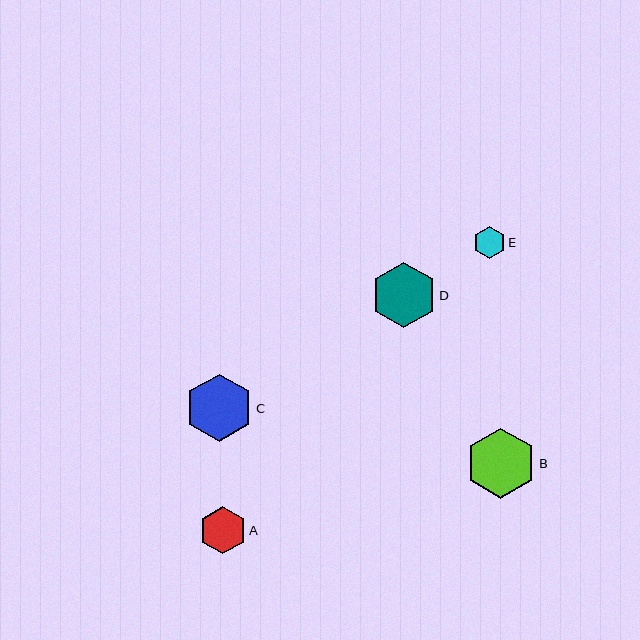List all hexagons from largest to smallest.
From largest to smallest: B, C, D, A, E.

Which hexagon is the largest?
Hexagon B is the largest with a size of approximately 70 pixels.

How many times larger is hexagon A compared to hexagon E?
Hexagon A is approximately 1.5 times the size of hexagon E.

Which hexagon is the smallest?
Hexagon E is the smallest with a size of approximately 32 pixels.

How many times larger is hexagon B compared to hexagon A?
Hexagon B is approximately 1.5 times the size of hexagon A.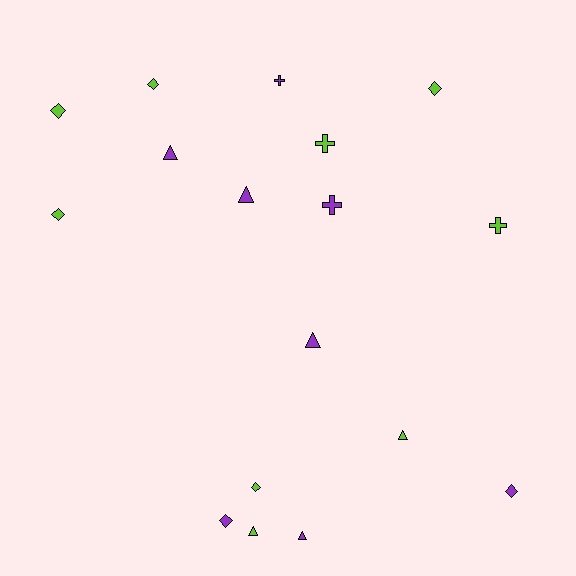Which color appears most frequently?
Lime, with 9 objects.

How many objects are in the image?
There are 17 objects.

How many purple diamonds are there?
There are 2 purple diamonds.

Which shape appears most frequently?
Diamond, with 7 objects.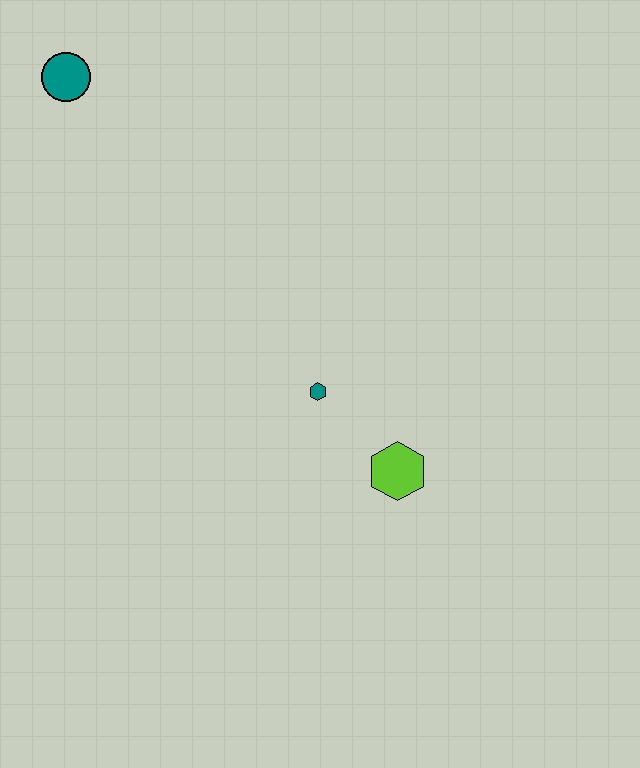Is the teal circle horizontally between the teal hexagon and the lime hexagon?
No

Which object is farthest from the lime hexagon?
The teal circle is farthest from the lime hexagon.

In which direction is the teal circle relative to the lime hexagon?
The teal circle is above the lime hexagon.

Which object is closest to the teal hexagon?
The lime hexagon is closest to the teal hexagon.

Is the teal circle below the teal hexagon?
No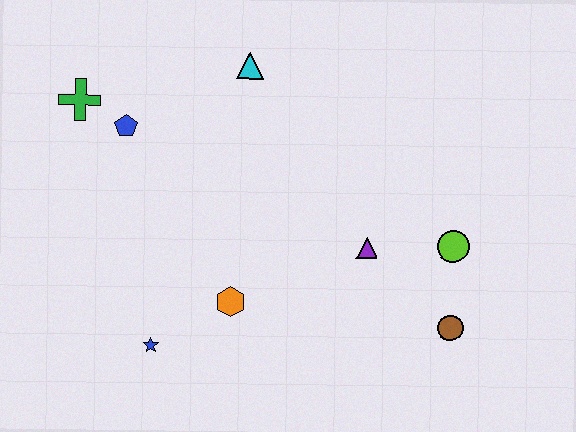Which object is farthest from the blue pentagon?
The brown circle is farthest from the blue pentagon.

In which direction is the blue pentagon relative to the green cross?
The blue pentagon is to the right of the green cross.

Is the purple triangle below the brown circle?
No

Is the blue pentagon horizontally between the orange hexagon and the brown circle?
No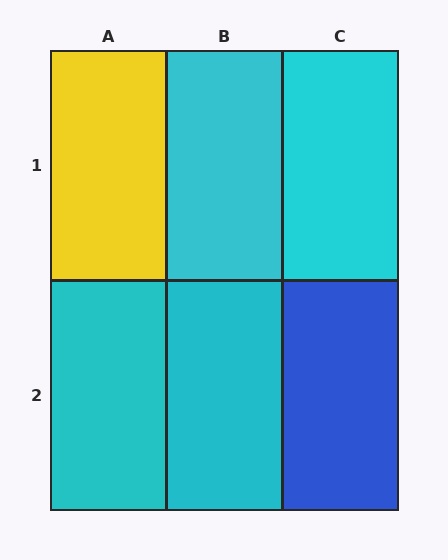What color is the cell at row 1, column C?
Cyan.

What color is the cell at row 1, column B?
Cyan.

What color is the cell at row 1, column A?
Yellow.